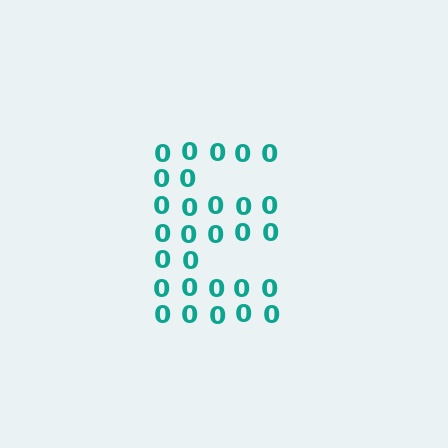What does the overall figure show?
The overall figure shows the letter E.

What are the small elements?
The small elements are digit 0's.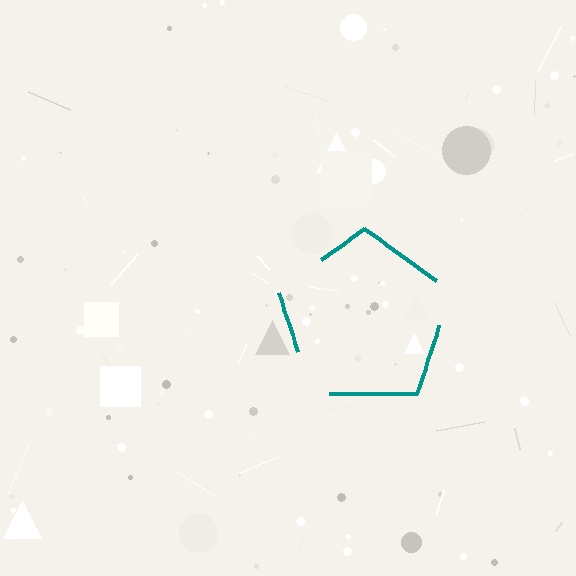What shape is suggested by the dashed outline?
The dashed outline suggests a pentagon.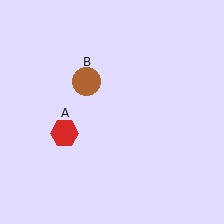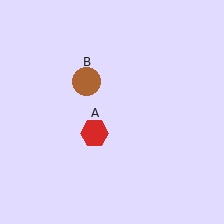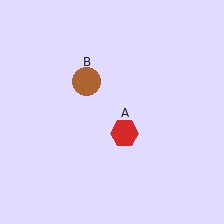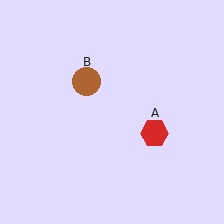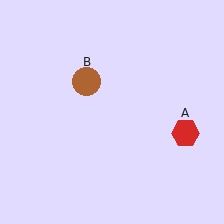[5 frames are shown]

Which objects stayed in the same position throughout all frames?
Brown circle (object B) remained stationary.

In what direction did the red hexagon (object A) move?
The red hexagon (object A) moved right.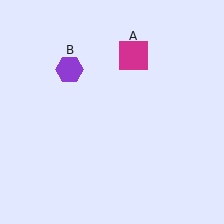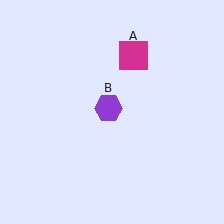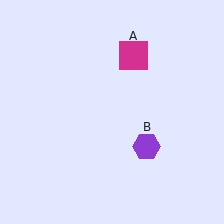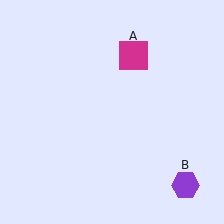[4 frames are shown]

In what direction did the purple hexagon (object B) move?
The purple hexagon (object B) moved down and to the right.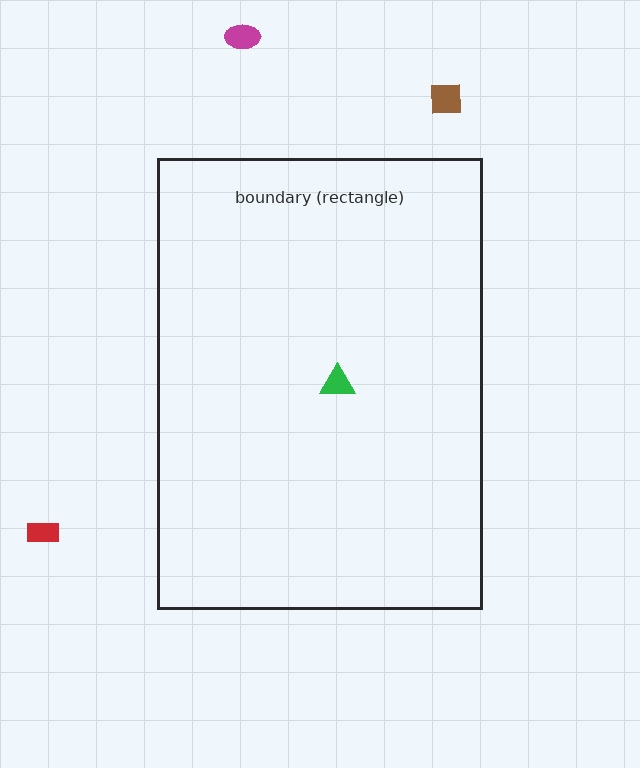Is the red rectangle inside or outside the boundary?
Outside.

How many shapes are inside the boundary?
1 inside, 3 outside.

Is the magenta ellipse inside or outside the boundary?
Outside.